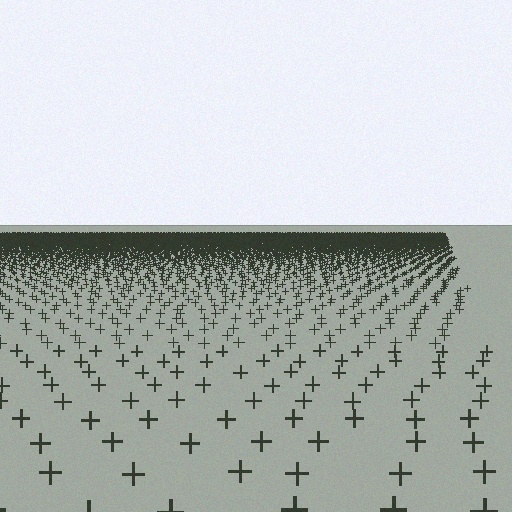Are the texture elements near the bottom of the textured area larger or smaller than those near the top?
Larger. Near the bottom, elements are closer to the viewer and appear at a bigger on-screen size.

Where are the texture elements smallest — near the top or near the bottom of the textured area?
Near the top.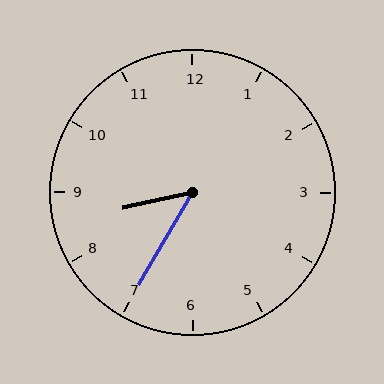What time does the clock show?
8:35.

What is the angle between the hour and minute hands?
Approximately 48 degrees.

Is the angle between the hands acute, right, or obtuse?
It is acute.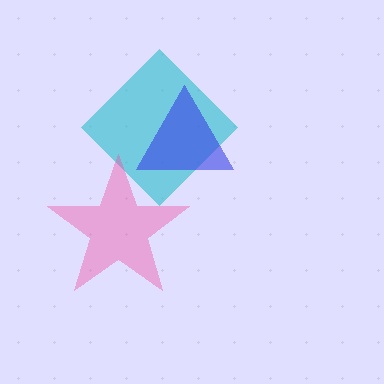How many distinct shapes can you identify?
There are 3 distinct shapes: a cyan diamond, a pink star, a blue triangle.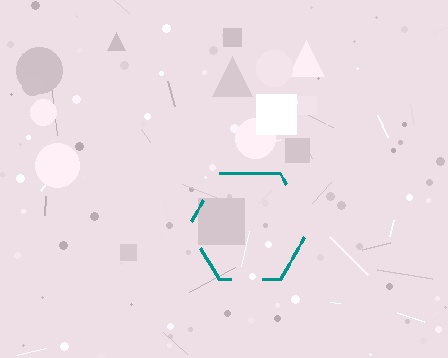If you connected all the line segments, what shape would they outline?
They would outline a hexagon.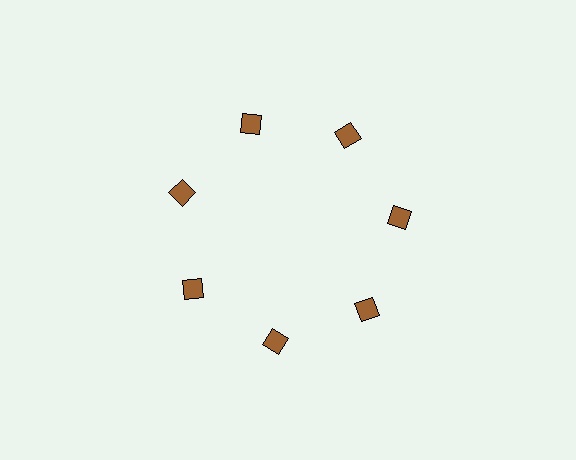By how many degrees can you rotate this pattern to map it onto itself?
The pattern maps onto itself every 51 degrees of rotation.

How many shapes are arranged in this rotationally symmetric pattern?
There are 7 shapes, arranged in 7 groups of 1.